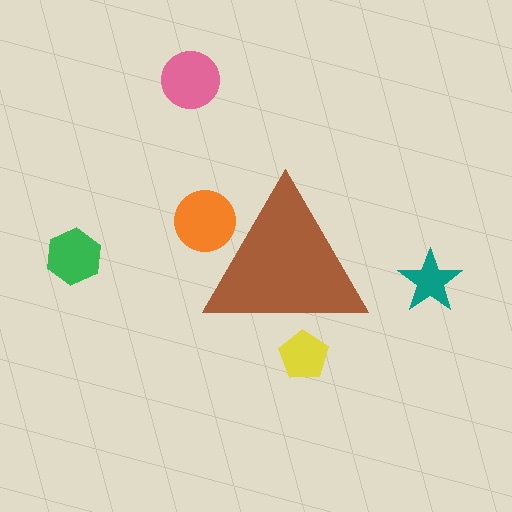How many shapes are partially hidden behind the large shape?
2 shapes are partially hidden.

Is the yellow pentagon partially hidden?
Yes, the yellow pentagon is partially hidden behind the brown triangle.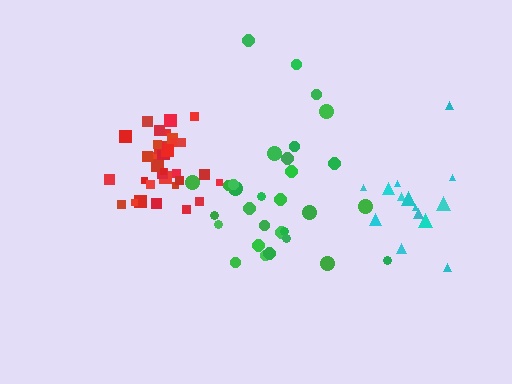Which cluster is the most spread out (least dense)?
Cyan.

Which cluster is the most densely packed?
Red.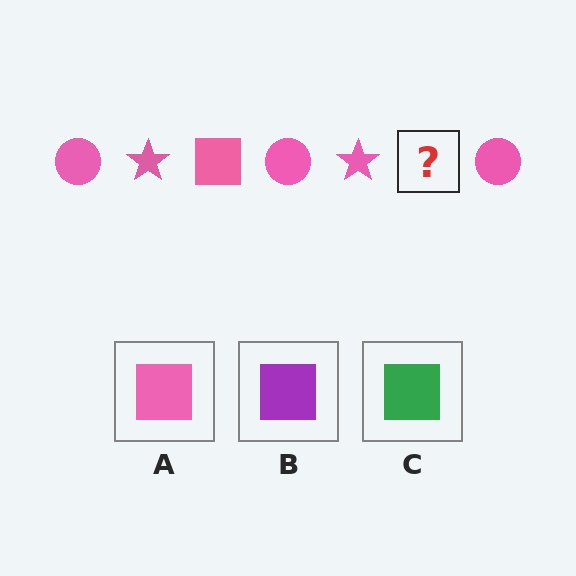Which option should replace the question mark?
Option A.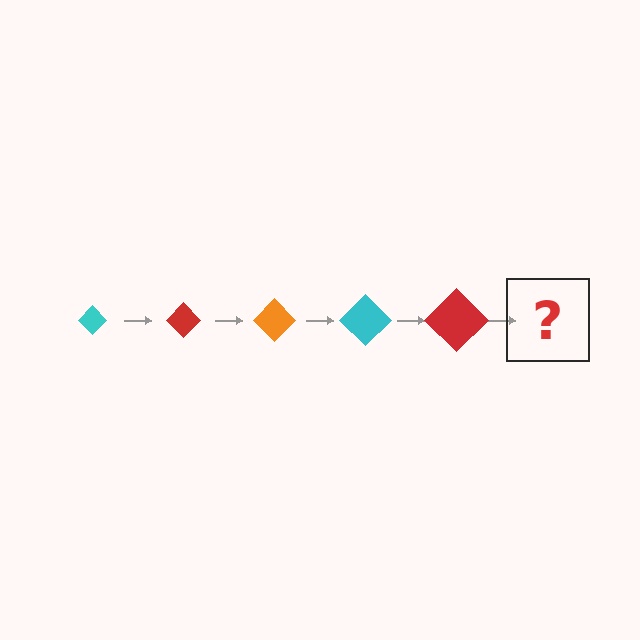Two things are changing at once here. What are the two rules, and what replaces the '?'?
The two rules are that the diamond grows larger each step and the color cycles through cyan, red, and orange. The '?' should be an orange diamond, larger than the previous one.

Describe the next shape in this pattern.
It should be an orange diamond, larger than the previous one.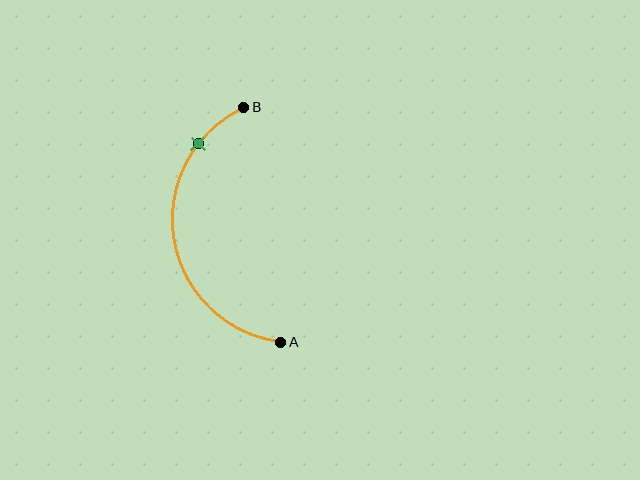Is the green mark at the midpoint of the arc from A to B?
No. The green mark lies on the arc but is closer to endpoint B. The arc midpoint would be at the point on the curve equidistant along the arc from both A and B.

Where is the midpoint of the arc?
The arc midpoint is the point on the curve farthest from the straight line joining A and B. It sits to the left of that line.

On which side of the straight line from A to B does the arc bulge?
The arc bulges to the left of the straight line connecting A and B.